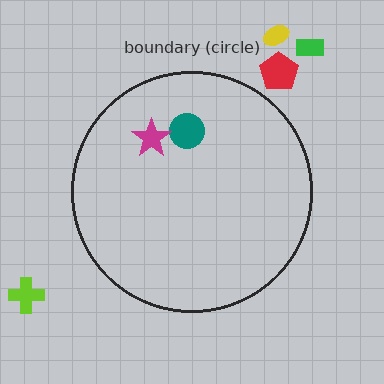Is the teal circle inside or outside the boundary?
Inside.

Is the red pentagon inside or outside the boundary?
Outside.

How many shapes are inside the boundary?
2 inside, 4 outside.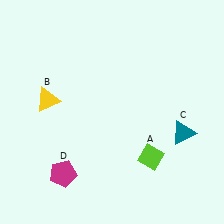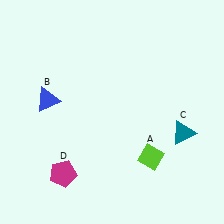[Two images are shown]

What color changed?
The triangle (B) changed from yellow in Image 1 to blue in Image 2.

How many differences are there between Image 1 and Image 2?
There is 1 difference between the two images.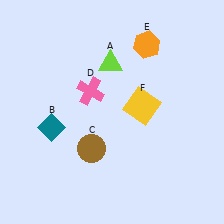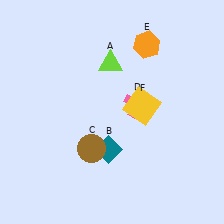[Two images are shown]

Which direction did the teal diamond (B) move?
The teal diamond (B) moved right.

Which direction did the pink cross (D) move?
The pink cross (D) moved right.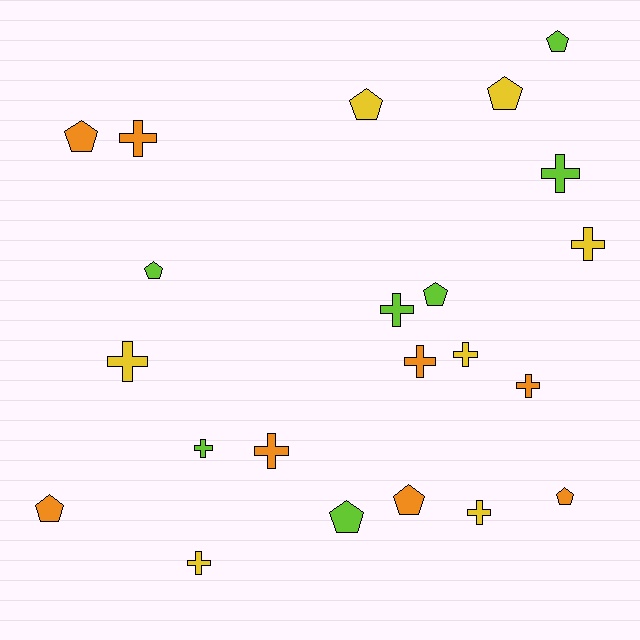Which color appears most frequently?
Orange, with 8 objects.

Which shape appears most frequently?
Cross, with 12 objects.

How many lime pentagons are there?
There are 4 lime pentagons.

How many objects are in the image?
There are 22 objects.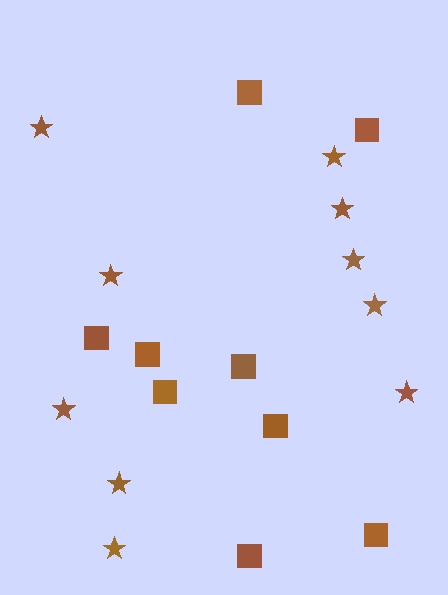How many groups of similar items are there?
There are 2 groups: one group of squares (9) and one group of stars (10).